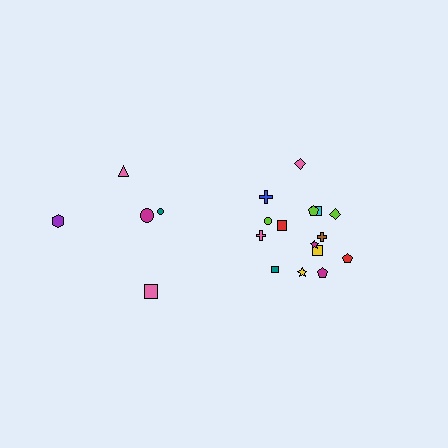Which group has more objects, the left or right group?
The right group.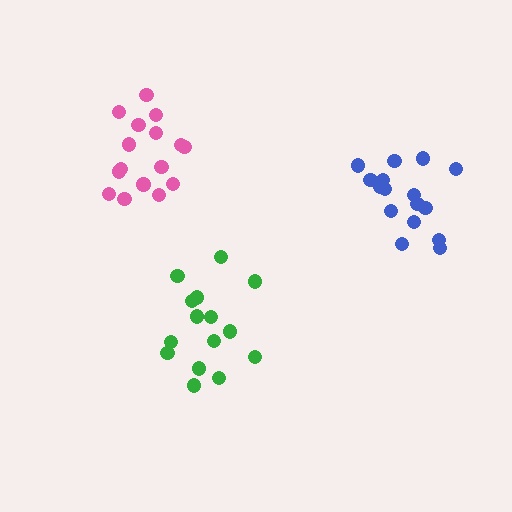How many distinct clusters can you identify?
There are 3 distinct clusters.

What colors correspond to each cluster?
The clusters are colored: green, pink, blue.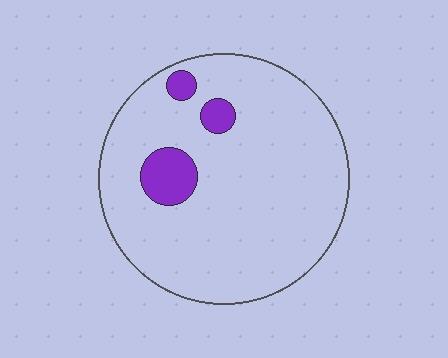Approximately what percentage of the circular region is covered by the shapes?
Approximately 10%.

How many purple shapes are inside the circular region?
3.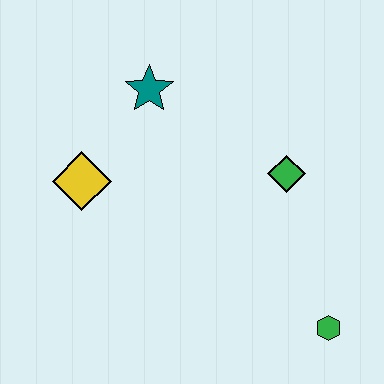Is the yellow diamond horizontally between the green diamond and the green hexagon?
No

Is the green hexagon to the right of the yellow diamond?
Yes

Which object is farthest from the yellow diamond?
The green hexagon is farthest from the yellow diamond.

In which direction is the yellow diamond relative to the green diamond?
The yellow diamond is to the left of the green diamond.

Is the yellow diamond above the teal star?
No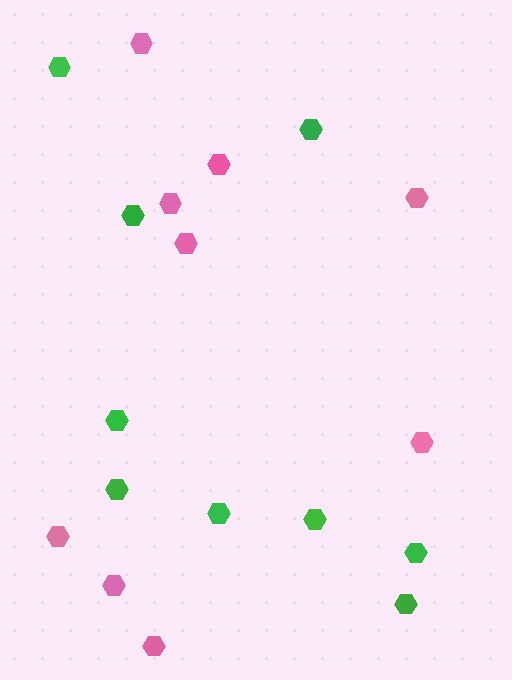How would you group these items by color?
There are 2 groups: one group of green hexagons (9) and one group of pink hexagons (9).